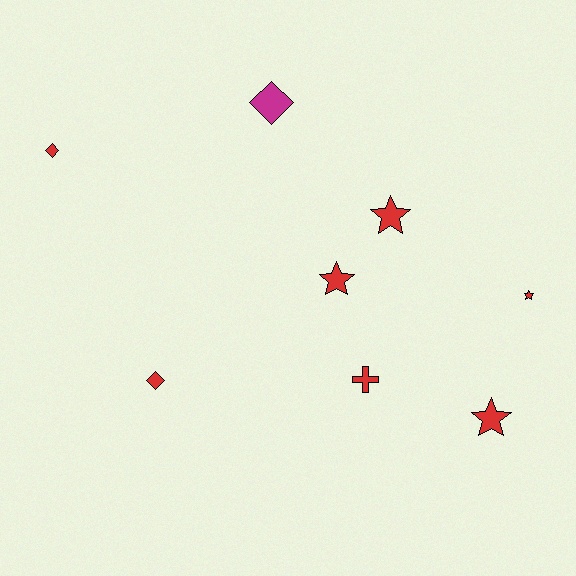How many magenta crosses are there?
There are no magenta crosses.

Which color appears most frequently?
Red, with 7 objects.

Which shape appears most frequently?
Star, with 4 objects.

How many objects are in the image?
There are 8 objects.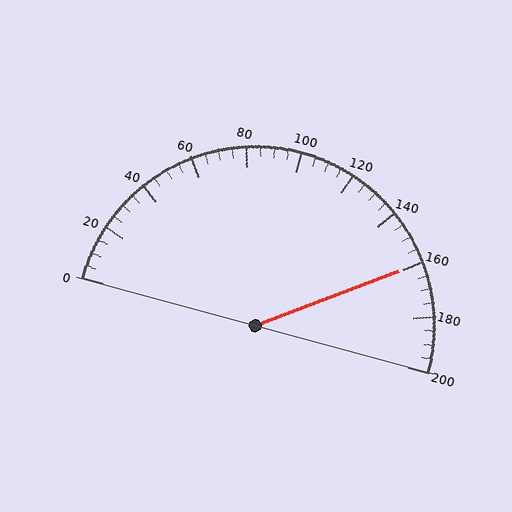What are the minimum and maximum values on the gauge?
The gauge ranges from 0 to 200.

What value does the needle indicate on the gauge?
The needle indicates approximately 160.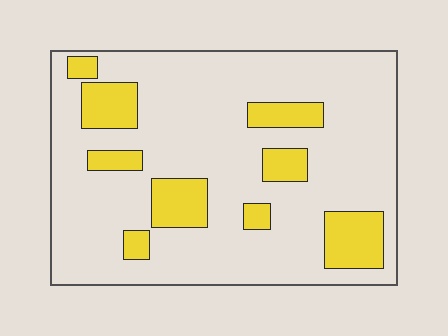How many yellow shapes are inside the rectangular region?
9.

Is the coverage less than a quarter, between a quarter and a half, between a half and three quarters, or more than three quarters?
Less than a quarter.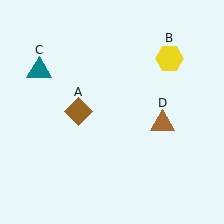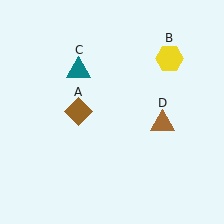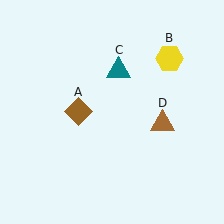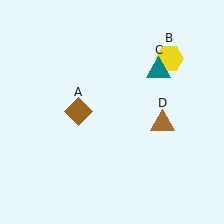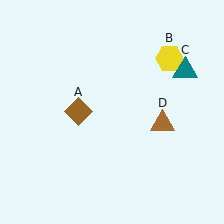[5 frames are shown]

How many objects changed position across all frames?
1 object changed position: teal triangle (object C).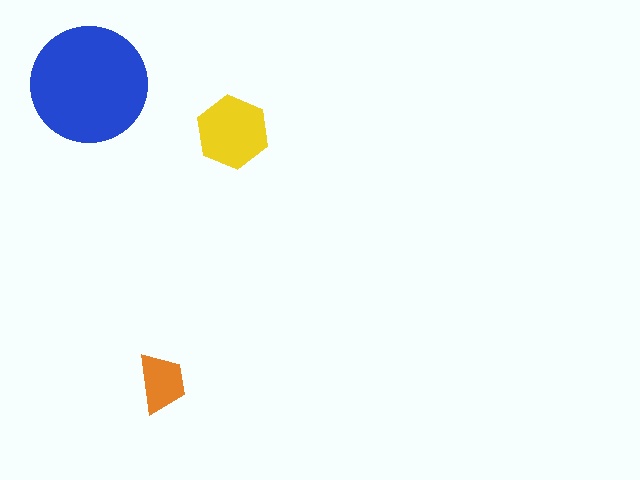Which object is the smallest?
The orange trapezoid.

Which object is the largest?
The blue circle.